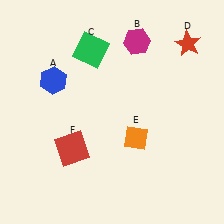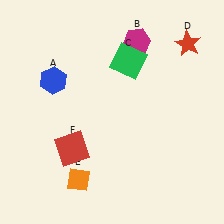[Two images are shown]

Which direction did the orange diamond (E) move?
The orange diamond (E) moved left.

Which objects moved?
The objects that moved are: the green square (C), the orange diamond (E).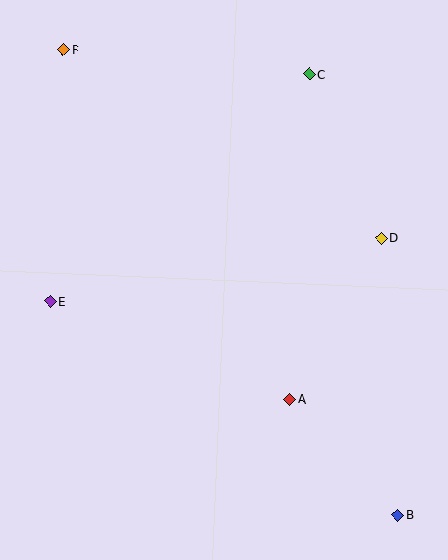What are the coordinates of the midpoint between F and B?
The midpoint between F and B is at (231, 282).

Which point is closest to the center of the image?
Point A at (290, 399) is closest to the center.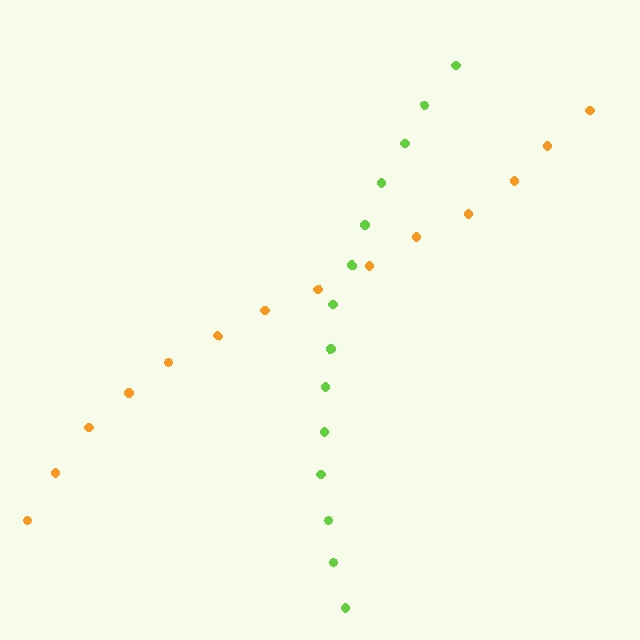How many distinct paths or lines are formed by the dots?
There are 2 distinct paths.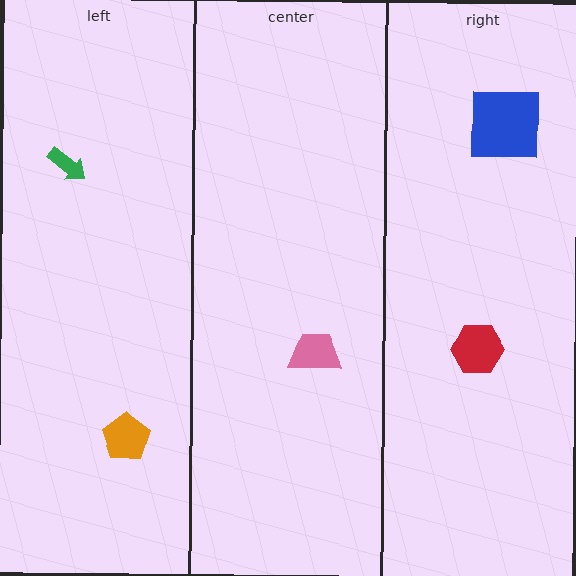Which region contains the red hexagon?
The right region.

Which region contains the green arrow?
The left region.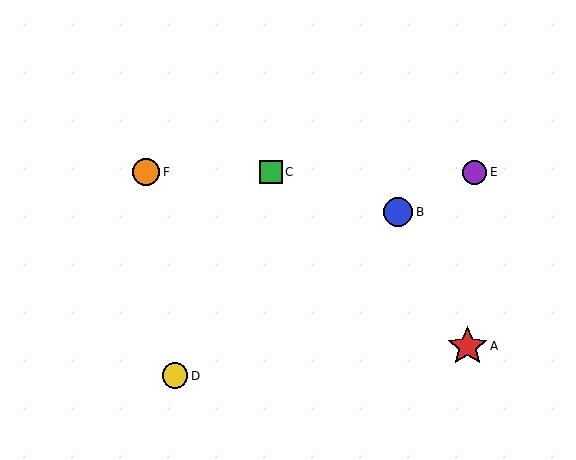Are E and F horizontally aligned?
Yes, both are at y≈172.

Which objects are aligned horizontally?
Objects C, E, F are aligned horizontally.